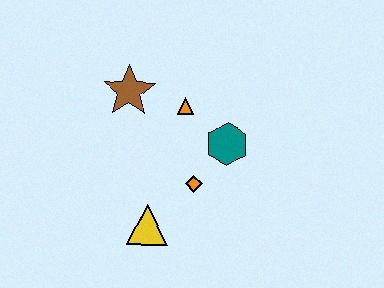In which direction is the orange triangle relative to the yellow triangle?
The orange triangle is above the yellow triangle.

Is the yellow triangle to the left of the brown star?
No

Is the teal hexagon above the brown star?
No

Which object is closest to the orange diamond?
The teal hexagon is closest to the orange diamond.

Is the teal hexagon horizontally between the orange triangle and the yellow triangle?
No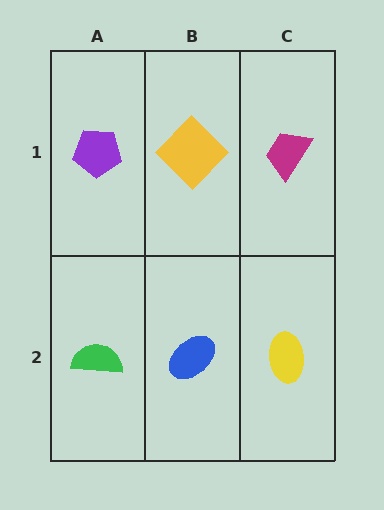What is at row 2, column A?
A green semicircle.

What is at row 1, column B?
A yellow diamond.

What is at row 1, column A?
A purple pentagon.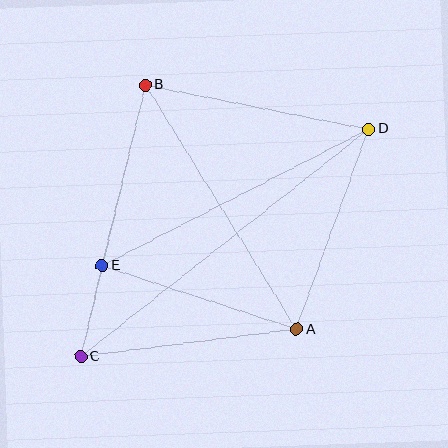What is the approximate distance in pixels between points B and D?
The distance between B and D is approximately 228 pixels.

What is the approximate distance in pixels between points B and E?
The distance between B and E is approximately 186 pixels.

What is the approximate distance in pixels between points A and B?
The distance between A and B is approximately 287 pixels.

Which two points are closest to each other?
Points C and E are closest to each other.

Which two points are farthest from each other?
Points C and D are farthest from each other.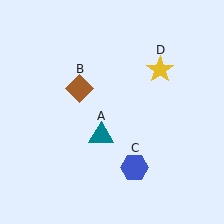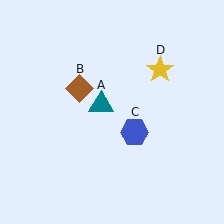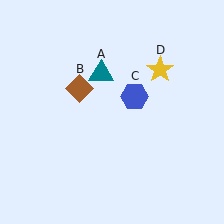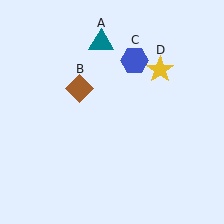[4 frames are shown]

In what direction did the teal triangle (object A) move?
The teal triangle (object A) moved up.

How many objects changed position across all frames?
2 objects changed position: teal triangle (object A), blue hexagon (object C).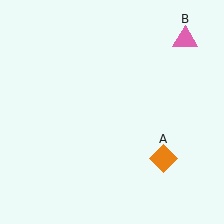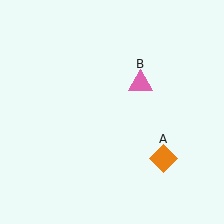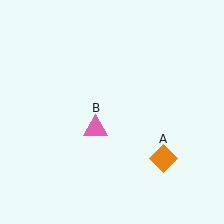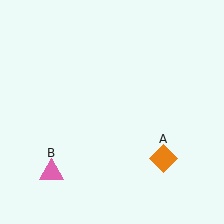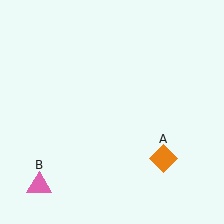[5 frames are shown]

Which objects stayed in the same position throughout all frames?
Orange diamond (object A) remained stationary.